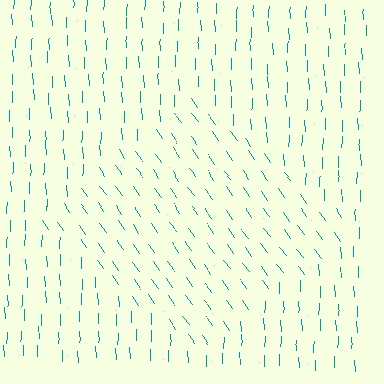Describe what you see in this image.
The image is filled with small teal line segments. A diamond region in the image has lines oriented differently from the surrounding lines, creating a visible texture boundary.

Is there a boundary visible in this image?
Yes, there is a texture boundary formed by a change in line orientation.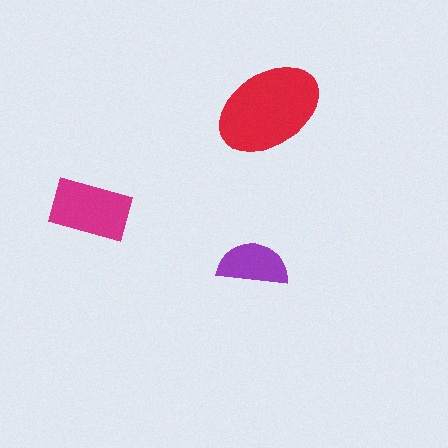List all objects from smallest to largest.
The purple semicircle, the magenta rectangle, the red ellipse.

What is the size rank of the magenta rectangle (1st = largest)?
2nd.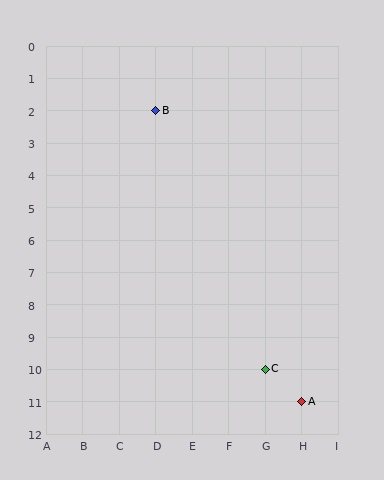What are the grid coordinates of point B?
Point B is at grid coordinates (D, 2).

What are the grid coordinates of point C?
Point C is at grid coordinates (G, 10).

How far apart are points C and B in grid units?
Points C and B are 3 columns and 8 rows apart (about 8.5 grid units diagonally).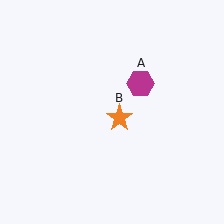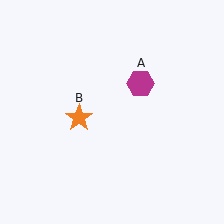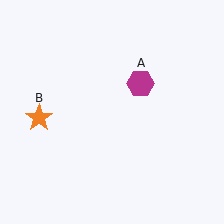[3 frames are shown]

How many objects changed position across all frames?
1 object changed position: orange star (object B).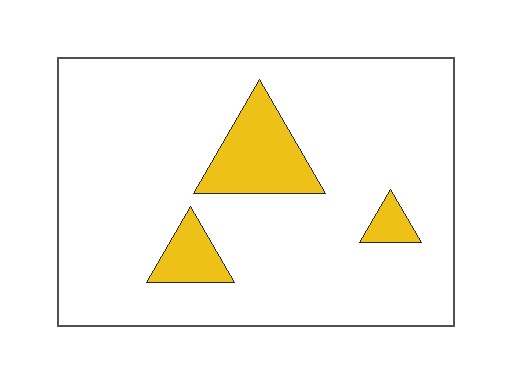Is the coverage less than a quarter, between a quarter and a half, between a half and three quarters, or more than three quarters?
Less than a quarter.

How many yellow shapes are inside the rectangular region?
3.